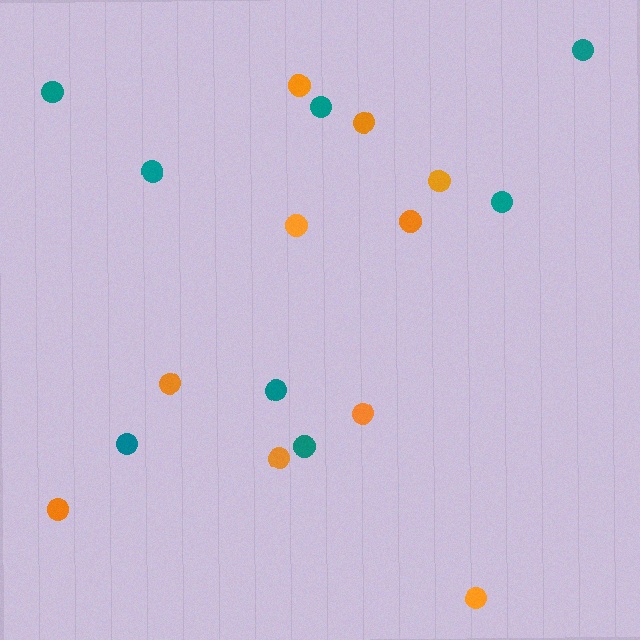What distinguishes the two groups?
There are 2 groups: one group of orange circles (10) and one group of teal circles (8).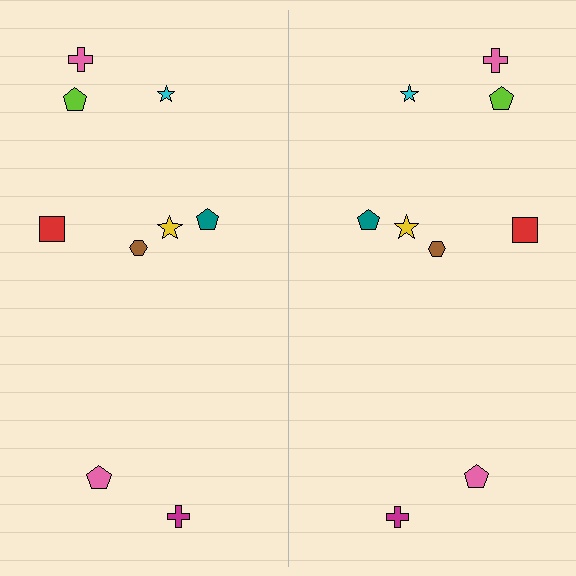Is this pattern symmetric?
Yes, this pattern has bilateral (reflection) symmetry.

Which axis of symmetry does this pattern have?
The pattern has a vertical axis of symmetry running through the center of the image.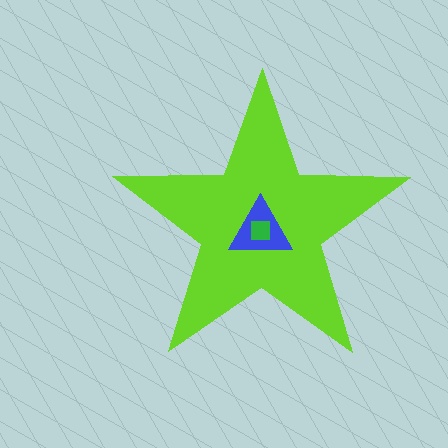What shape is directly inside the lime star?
The blue triangle.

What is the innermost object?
The green square.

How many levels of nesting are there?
3.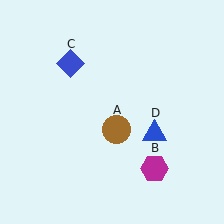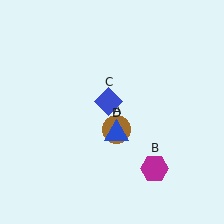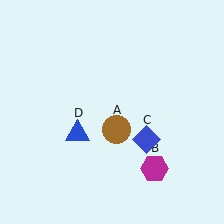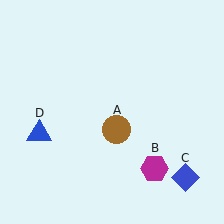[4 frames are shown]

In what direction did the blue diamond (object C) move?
The blue diamond (object C) moved down and to the right.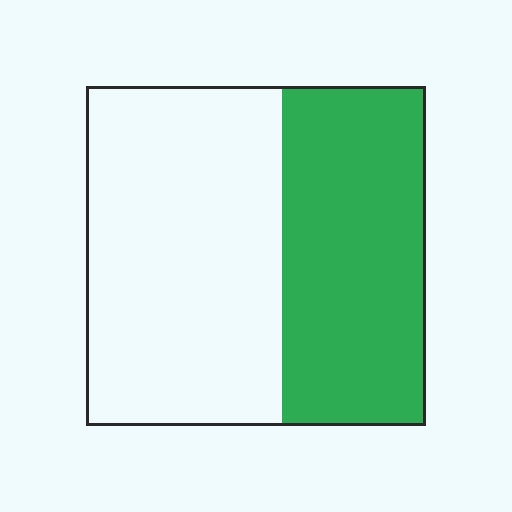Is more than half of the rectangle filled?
No.